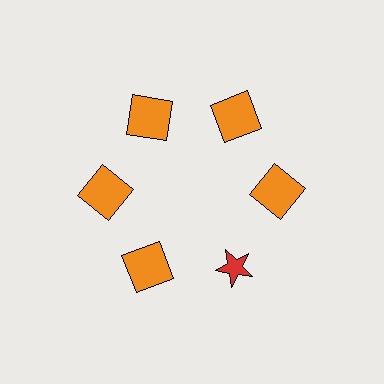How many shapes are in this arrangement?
There are 6 shapes arranged in a ring pattern.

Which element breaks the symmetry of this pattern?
The red star at roughly the 5 o'clock position breaks the symmetry. All other shapes are orange squares.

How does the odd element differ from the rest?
It differs in both color (red instead of orange) and shape (star instead of square).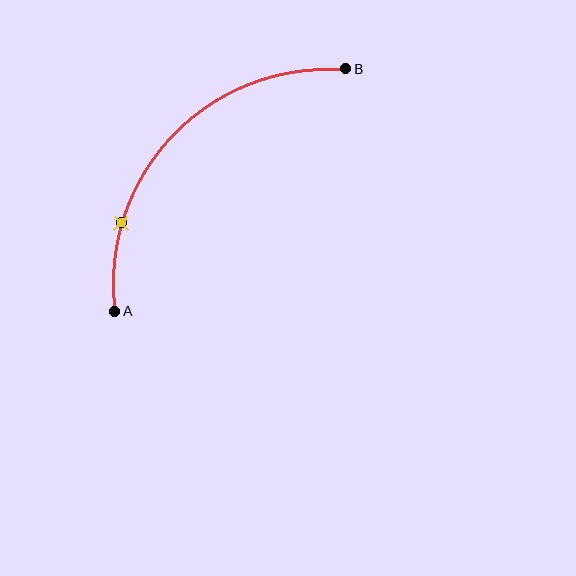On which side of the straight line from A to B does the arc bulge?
The arc bulges above and to the left of the straight line connecting A and B.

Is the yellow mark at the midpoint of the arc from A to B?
No. The yellow mark lies on the arc but is closer to endpoint A. The arc midpoint would be at the point on the curve equidistant along the arc from both A and B.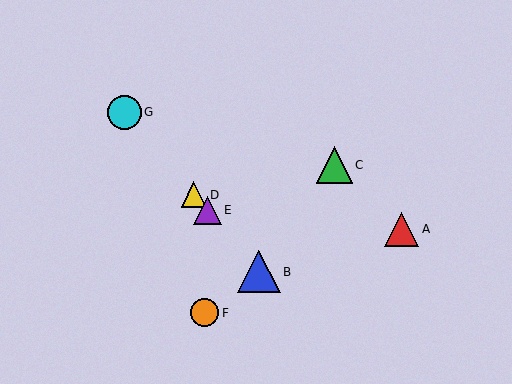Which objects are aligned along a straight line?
Objects B, D, E, G are aligned along a straight line.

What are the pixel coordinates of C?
Object C is at (334, 165).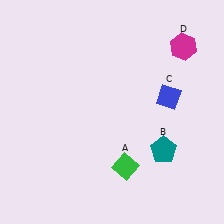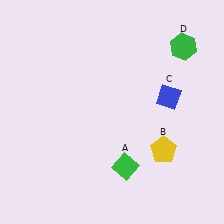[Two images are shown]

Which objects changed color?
B changed from teal to yellow. D changed from magenta to green.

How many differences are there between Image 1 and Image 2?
There are 2 differences between the two images.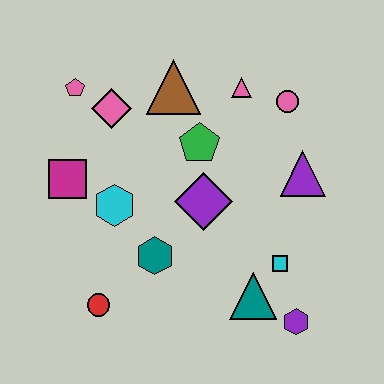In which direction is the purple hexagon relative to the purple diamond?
The purple hexagon is below the purple diamond.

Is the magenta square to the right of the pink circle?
No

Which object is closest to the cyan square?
The teal triangle is closest to the cyan square.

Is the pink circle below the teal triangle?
No